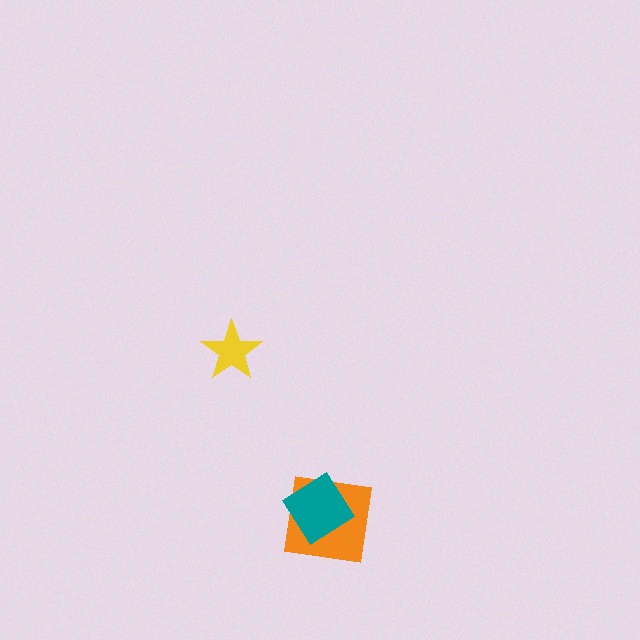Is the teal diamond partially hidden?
No, no other shape covers it.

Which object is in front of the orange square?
The teal diamond is in front of the orange square.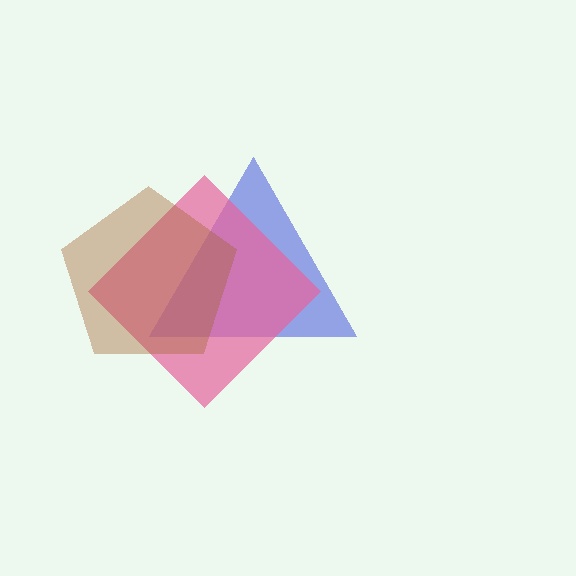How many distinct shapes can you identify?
There are 3 distinct shapes: a blue triangle, a pink diamond, a brown pentagon.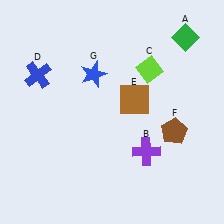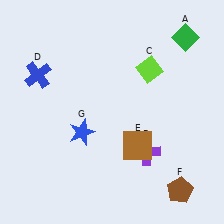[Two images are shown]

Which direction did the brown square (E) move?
The brown square (E) moved down.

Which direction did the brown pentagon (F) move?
The brown pentagon (F) moved down.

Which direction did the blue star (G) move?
The blue star (G) moved down.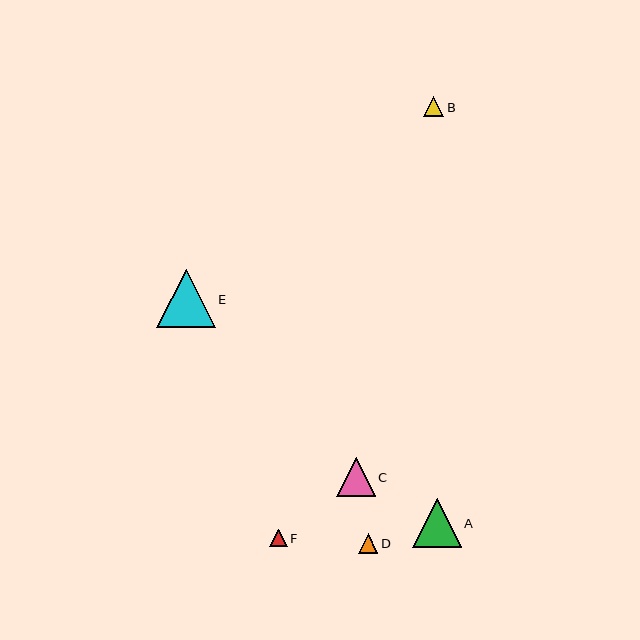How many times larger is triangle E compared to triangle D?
Triangle E is approximately 3.0 times the size of triangle D.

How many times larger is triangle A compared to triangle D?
Triangle A is approximately 2.5 times the size of triangle D.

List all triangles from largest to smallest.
From largest to smallest: E, A, C, B, D, F.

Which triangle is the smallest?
Triangle F is the smallest with a size of approximately 18 pixels.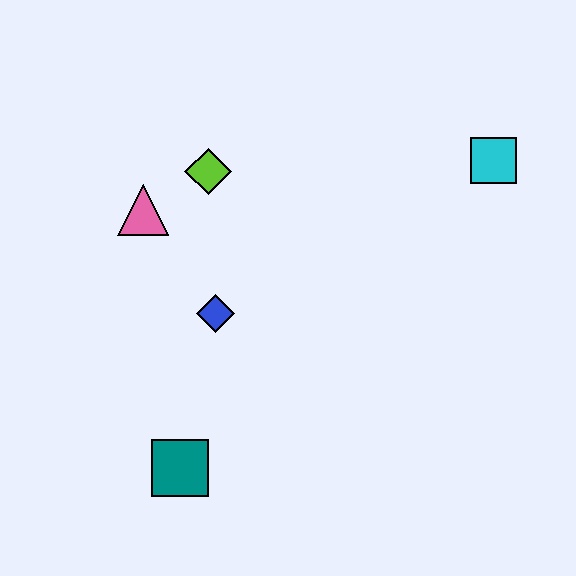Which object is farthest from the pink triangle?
The cyan square is farthest from the pink triangle.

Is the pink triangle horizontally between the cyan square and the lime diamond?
No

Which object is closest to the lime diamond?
The pink triangle is closest to the lime diamond.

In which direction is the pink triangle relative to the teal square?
The pink triangle is above the teal square.